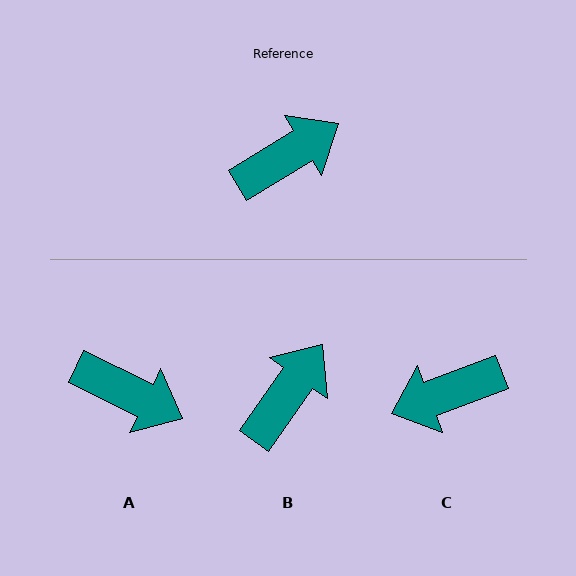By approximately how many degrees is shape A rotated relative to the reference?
Approximately 58 degrees clockwise.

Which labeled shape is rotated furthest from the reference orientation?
C, about 169 degrees away.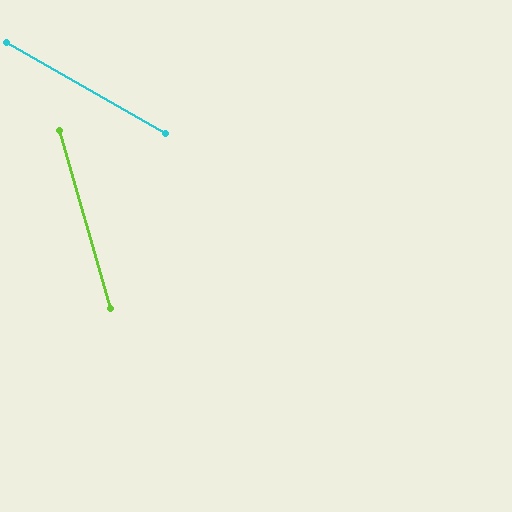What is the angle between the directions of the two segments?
Approximately 44 degrees.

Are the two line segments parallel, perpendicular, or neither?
Neither parallel nor perpendicular — they differ by about 44°.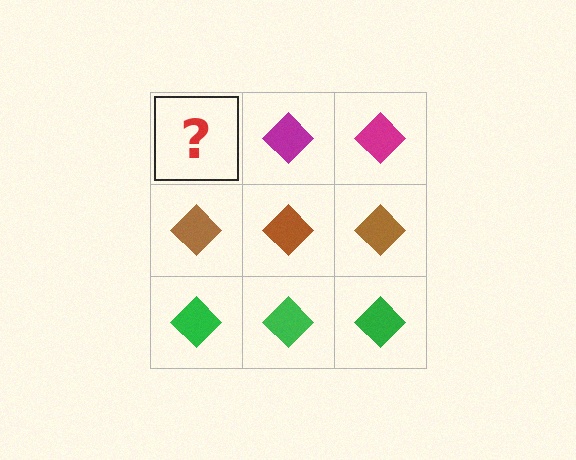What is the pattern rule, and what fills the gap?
The rule is that each row has a consistent color. The gap should be filled with a magenta diamond.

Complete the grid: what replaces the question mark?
The question mark should be replaced with a magenta diamond.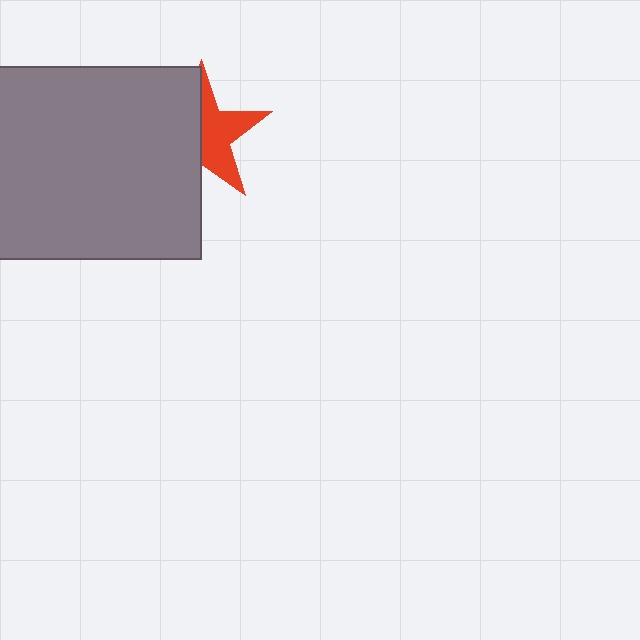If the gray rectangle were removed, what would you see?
You would see the complete red star.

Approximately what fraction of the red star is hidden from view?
Roughly 51% of the red star is hidden behind the gray rectangle.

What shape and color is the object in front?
The object in front is a gray rectangle.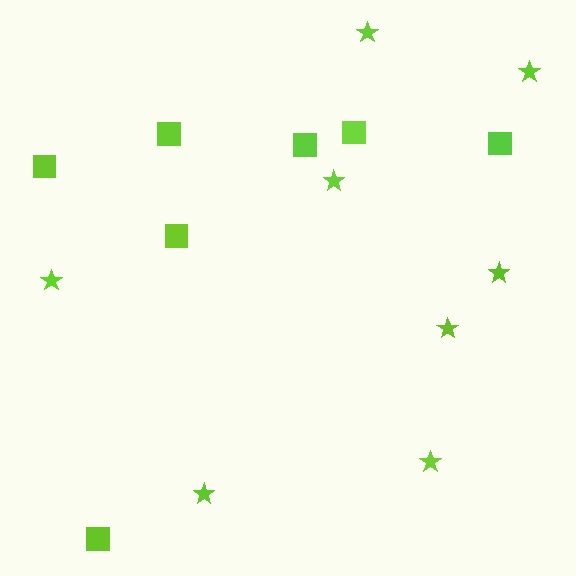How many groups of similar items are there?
There are 2 groups: one group of stars (8) and one group of squares (7).